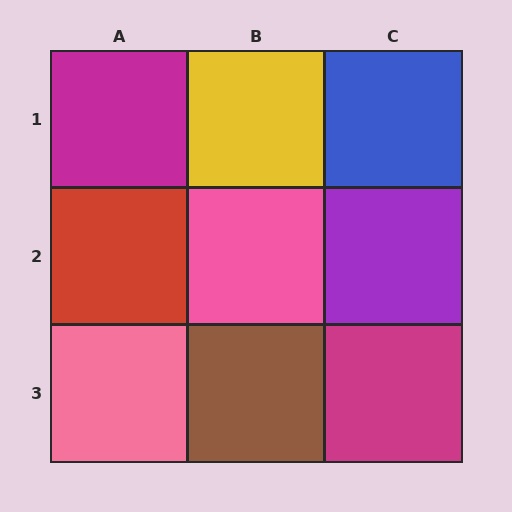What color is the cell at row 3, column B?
Brown.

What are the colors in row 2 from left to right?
Red, pink, purple.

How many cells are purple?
1 cell is purple.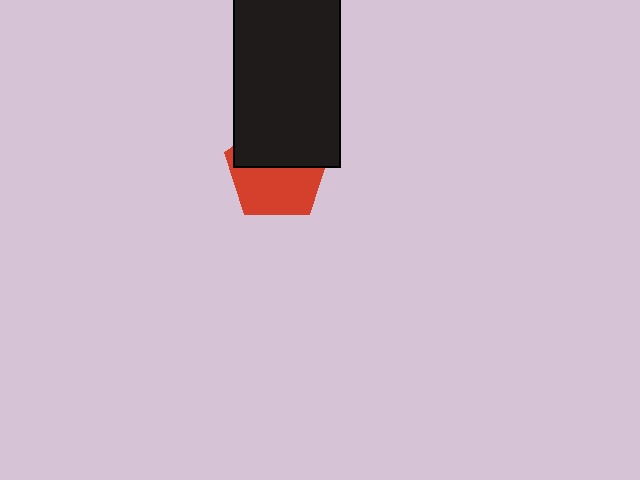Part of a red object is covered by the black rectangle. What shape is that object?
It is a pentagon.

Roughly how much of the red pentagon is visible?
About half of it is visible (roughly 54%).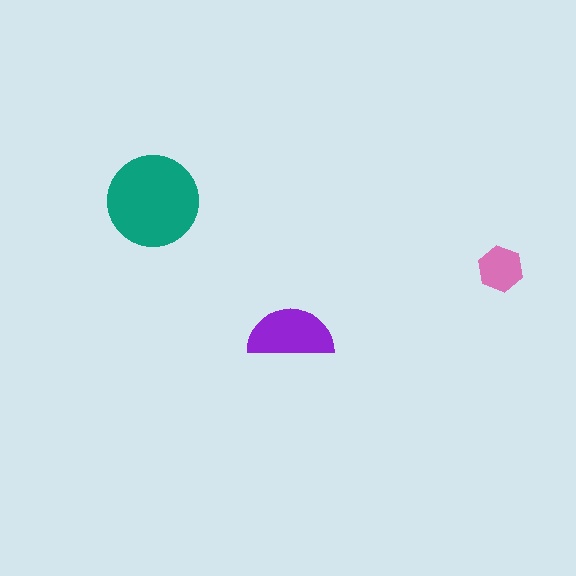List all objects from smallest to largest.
The pink hexagon, the purple semicircle, the teal circle.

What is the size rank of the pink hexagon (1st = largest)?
3rd.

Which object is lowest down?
The purple semicircle is bottommost.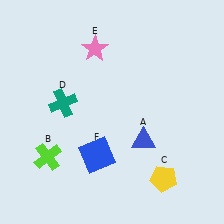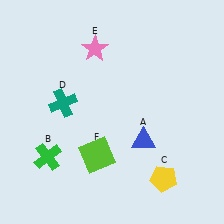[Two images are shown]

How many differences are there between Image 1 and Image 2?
There are 2 differences between the two images.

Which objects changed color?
B changed from lime to green. F changed from blue to lime.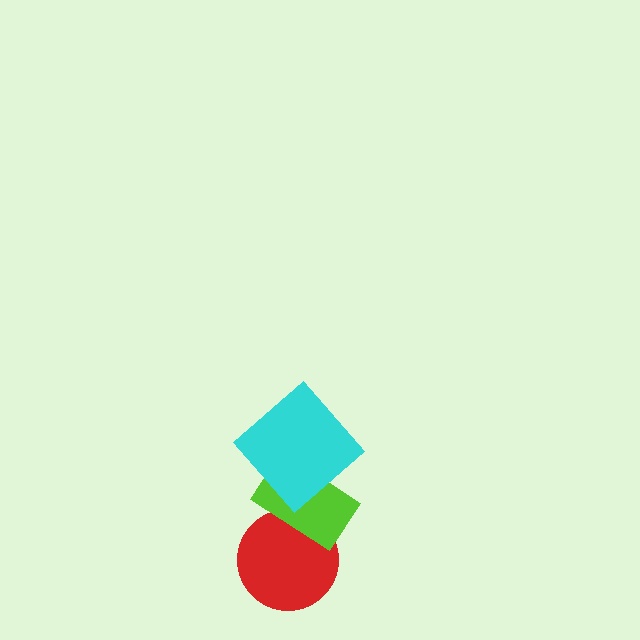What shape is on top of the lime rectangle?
The cyan diamond is on top of the lime rectangle.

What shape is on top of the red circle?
The lime rectangle is on top of the red circle.